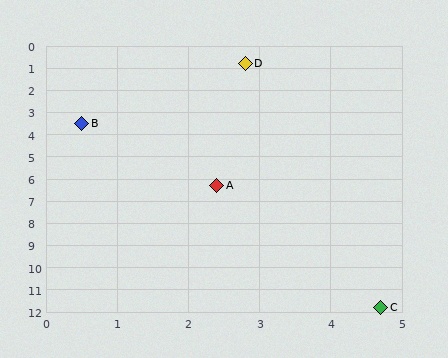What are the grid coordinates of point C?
Point C is at approximately (4.7, 11.8).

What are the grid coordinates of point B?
Point B is at approximately (0.5, 3.5).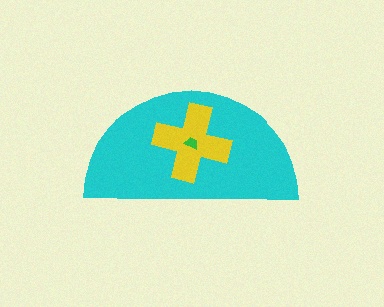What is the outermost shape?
The cyan semicircle.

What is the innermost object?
The green trapezoid.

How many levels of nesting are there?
3.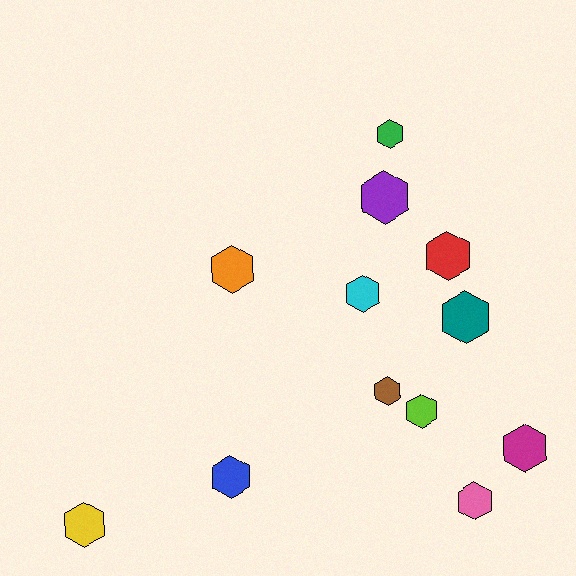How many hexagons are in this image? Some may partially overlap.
There are 12 hexagons.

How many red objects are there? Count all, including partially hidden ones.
There is 1 red object.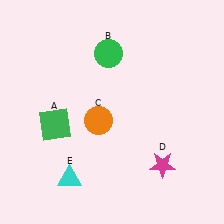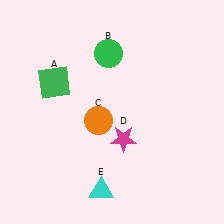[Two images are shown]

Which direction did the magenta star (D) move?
The magenta star (D) moved left.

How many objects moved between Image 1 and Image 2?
3 objects moved between the two images.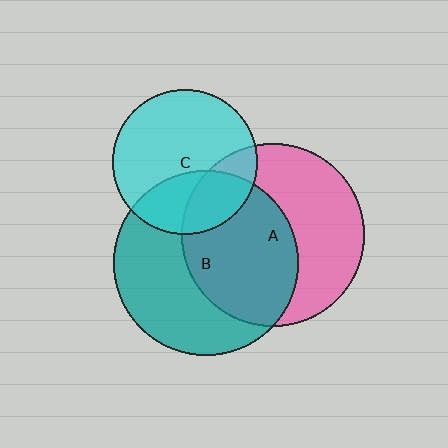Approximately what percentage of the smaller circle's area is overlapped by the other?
Approximately 50%.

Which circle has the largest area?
Circle B (teal).